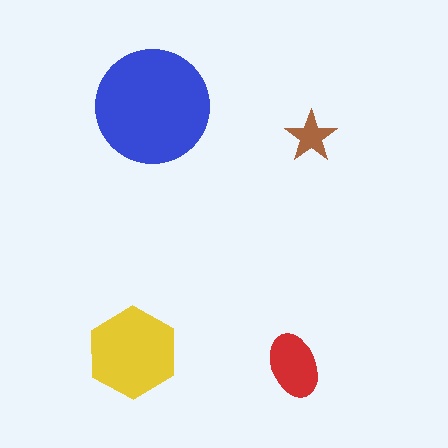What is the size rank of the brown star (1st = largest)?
4th.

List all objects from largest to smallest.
The blue circle, the yellow hexagon, the red ellipse, the brown star.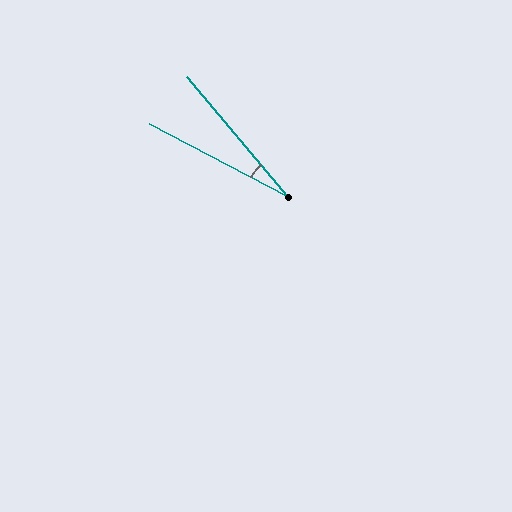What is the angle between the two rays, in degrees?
Approximately 22 degrees.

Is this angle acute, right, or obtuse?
It is acute.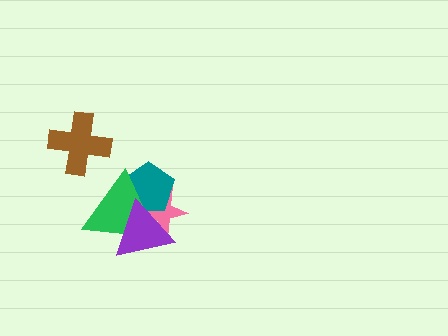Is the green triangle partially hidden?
Yes, it is partially covered by another shape.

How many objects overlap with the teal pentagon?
3 objects overlap with the teal pentagon.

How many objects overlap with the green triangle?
3 objects overlap with the green triangle.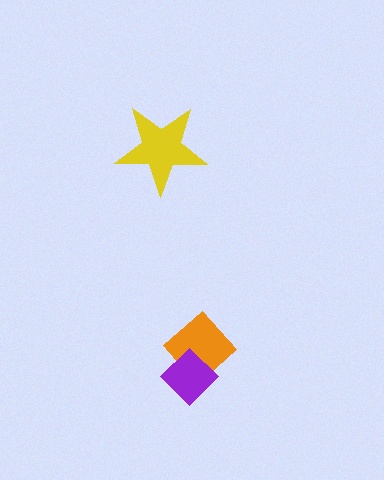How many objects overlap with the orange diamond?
1 object overlaps with the orange diamond.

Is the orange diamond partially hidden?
Yes, it is partially covered by another shape.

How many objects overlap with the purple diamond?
1 object overlaps with the purple diamond.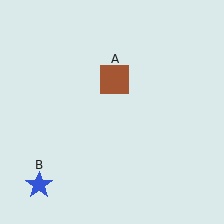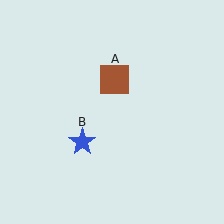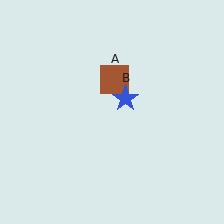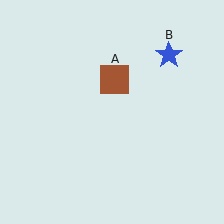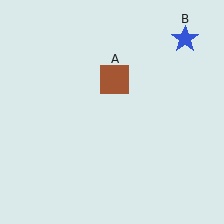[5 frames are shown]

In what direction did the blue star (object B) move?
The blue star (object B) moved up and to the right.